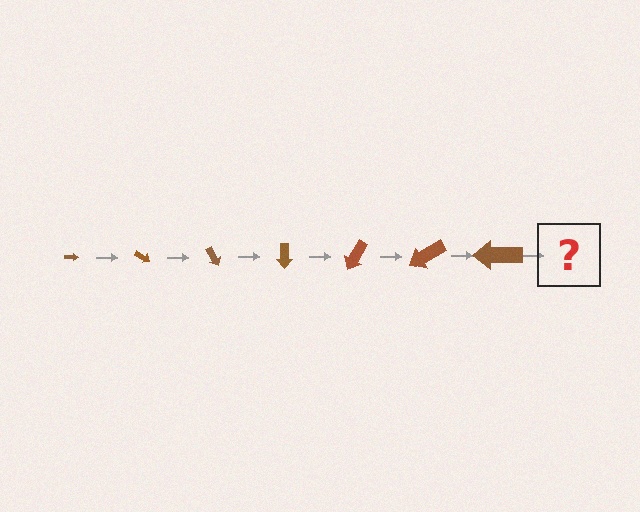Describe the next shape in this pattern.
It should be an arrow, larger than the previous one and rotated 210 degrees from the start.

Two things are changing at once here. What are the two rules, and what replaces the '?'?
The two rules are that the arrow grows larger each step and it rotates 30 degrees each step. The '?' should be an arrow, larger than the previous one and rotated 210 degrees from the start.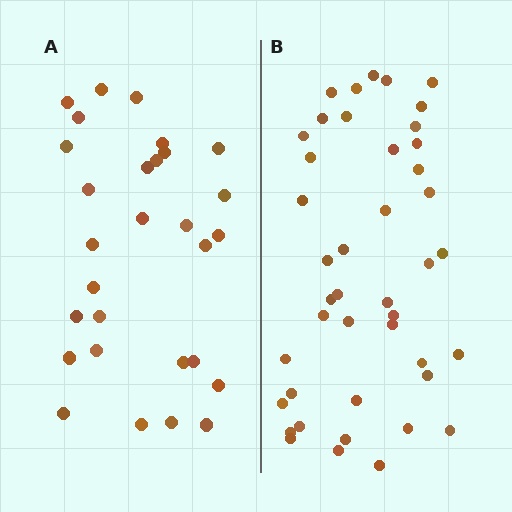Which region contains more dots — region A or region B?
Region B (the right region) has more dots.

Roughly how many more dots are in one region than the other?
Region B has approximately 15 more dots than region A.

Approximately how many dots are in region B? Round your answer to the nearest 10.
About 40 dots. (The exact count is 43, which rounds to 40.)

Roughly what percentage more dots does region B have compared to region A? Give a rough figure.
About 50% more.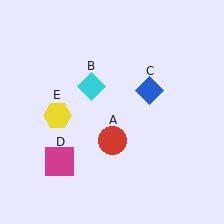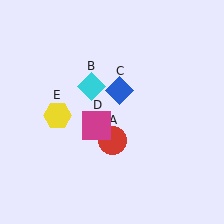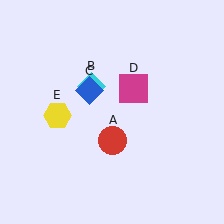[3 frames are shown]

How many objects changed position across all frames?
2 objects changed position: blue diamond (object C), magenta square (object D).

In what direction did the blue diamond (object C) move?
The blue diamond (object C) moved left.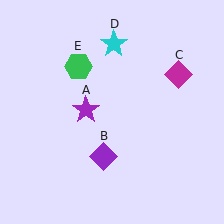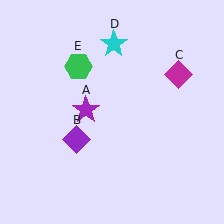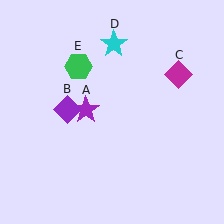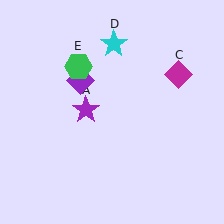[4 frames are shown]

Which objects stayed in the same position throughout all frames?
Purple star (object A) and magenta diamond (object C) and cyan star (object D) and green hexagon (object E) remained stationary.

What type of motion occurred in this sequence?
The purple diamond (object B) rotated clockwise around the center of the scene.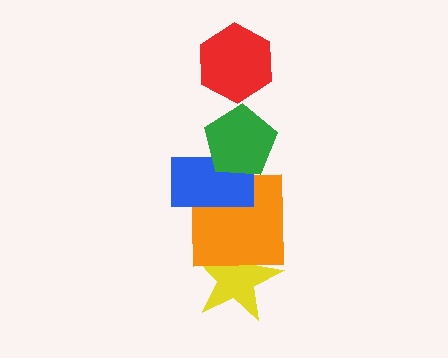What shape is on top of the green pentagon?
The red hexagon is on top of the green pentagon.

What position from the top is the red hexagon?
The red hexagon is 1st from the top.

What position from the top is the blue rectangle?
The blue rectangle is 3rd from the top.